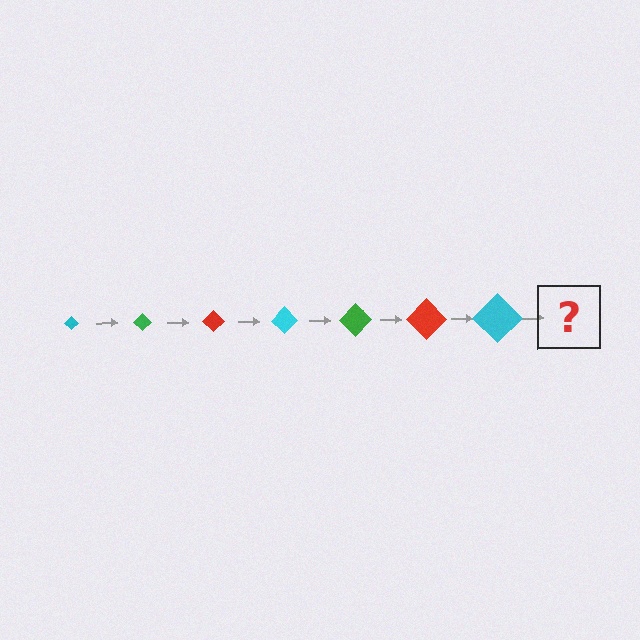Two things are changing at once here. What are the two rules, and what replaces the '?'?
The two rules are that the diamond grows larger each step and the color cycles through cyan, green, and red. The '?' should be a green diamond, larger than the previous one.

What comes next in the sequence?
The next element should be a green diamond, larger than the previous one.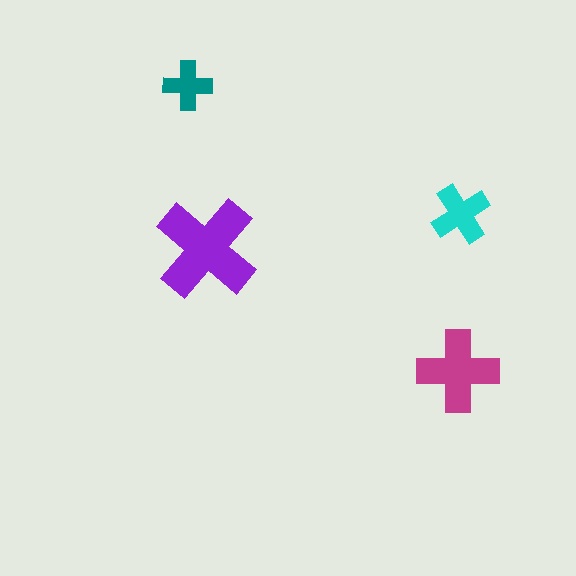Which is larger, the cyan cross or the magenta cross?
The magenta one.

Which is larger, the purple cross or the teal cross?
The purple one.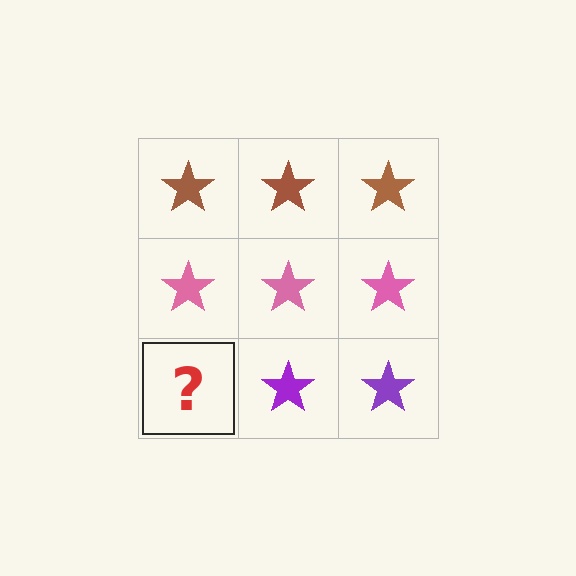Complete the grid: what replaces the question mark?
The question mark should be replaced with a purple star.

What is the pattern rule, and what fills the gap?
The rule is that each row has a consistent color. The gap should be filled with a purple star.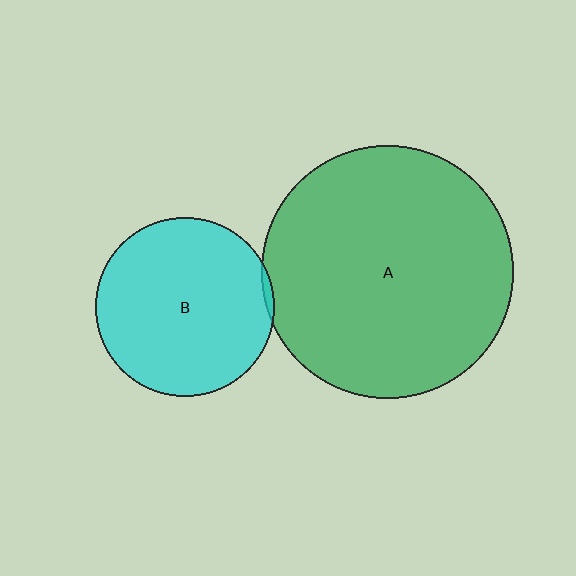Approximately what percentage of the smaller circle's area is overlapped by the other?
Approximately 5%.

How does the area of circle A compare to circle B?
Approximately 2.0 times.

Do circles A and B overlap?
Yes.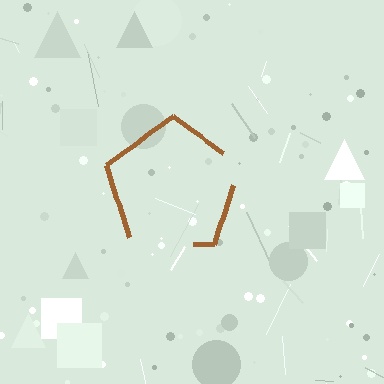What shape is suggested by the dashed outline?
The dashed outline suggests a pentagon.